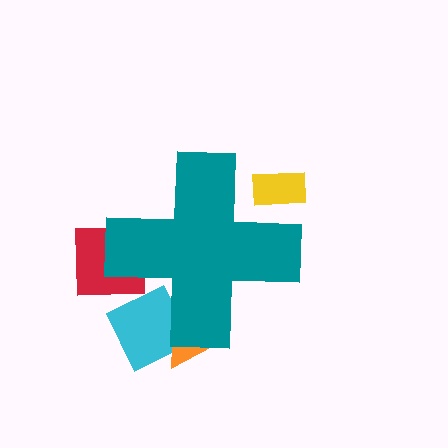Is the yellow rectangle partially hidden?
Yes, the yellow rectangle is partially hidden behind the teal cross.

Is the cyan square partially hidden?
Yes, the cyan square is partially hidden behind the teal cross.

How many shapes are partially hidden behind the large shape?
4 shapes are partially hidden.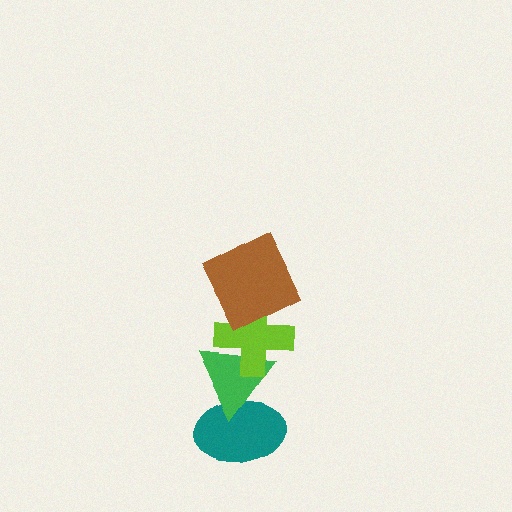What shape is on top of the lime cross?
The brown square is on top of the lime cross.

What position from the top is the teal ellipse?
The teal ellipse is 4th from the top.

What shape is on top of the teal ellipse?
The green triangle is on top of the teal ellipse.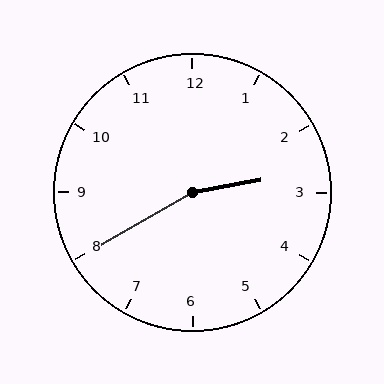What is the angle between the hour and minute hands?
Approximately 160 degrees.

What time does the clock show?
2:40.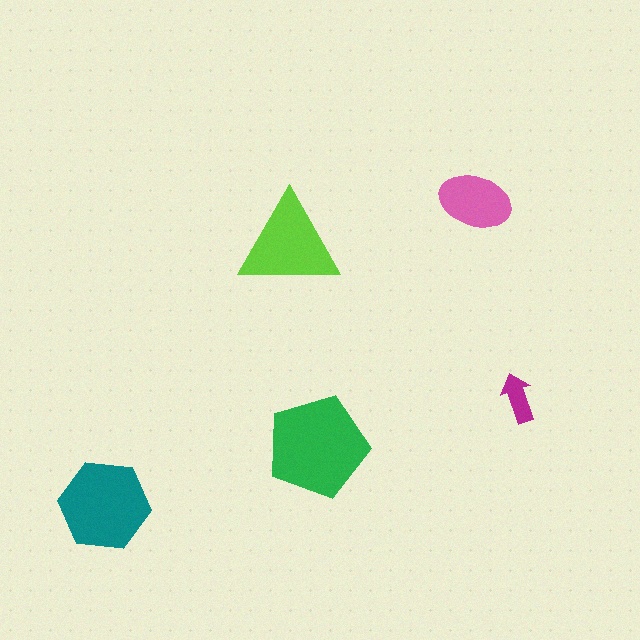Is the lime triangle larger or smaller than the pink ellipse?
Larger.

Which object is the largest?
The green pentagon.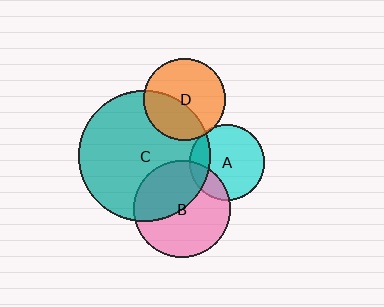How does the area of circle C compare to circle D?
Approximately 2.6 times.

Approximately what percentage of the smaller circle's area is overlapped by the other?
Approximately 45%.